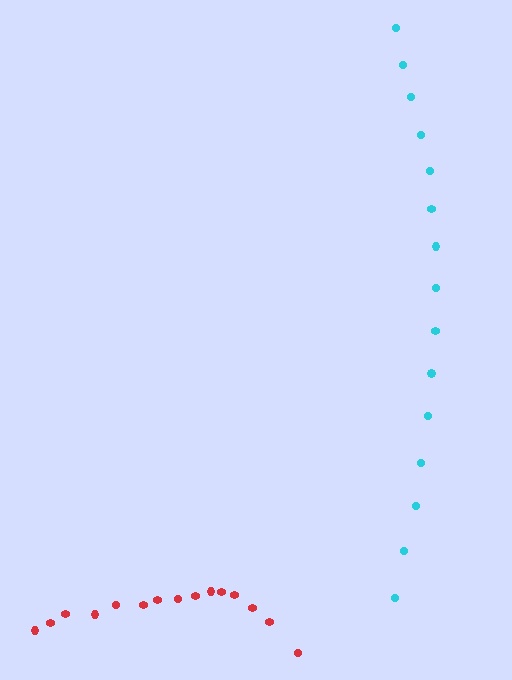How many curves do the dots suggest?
There are 2 distinct paths.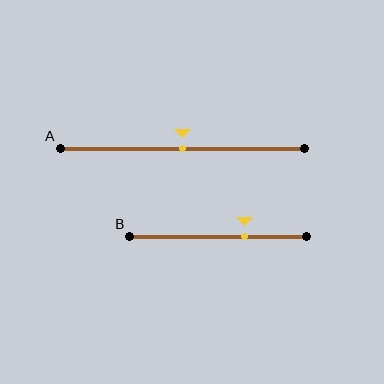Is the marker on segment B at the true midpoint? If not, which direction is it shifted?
No, the marker on segment B is shifted to the right by about 15% of the segment length.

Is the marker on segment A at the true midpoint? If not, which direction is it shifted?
Yes, the marker on segment A is at the true midpoint.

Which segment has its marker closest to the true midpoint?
Segment A has its marker closest to the true midpoint.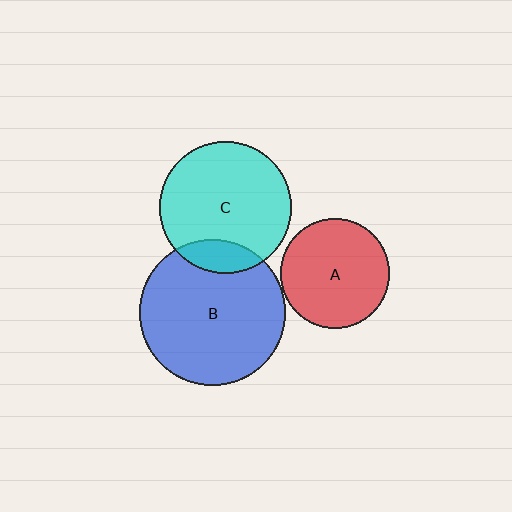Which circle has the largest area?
Circle B (blue).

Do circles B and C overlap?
Yes.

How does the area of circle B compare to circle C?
Approximately 1.2 times.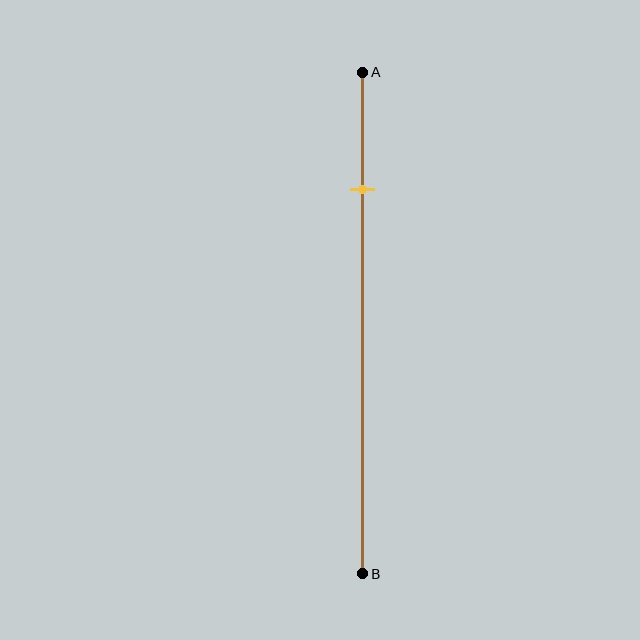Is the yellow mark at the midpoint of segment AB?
No, the mark is at about 25% from A, not at the 50% midpoint.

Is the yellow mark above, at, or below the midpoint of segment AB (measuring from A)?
The yellow mark is above the midpoint of segment AB.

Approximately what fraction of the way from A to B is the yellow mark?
The yellow mark is approximately 25% of the way from A to B.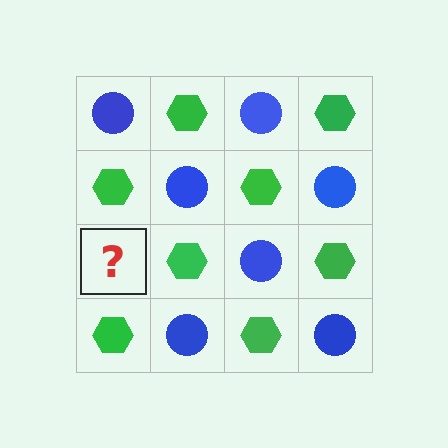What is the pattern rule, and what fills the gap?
The rule is that it alternates blue circle and green hexagon in a checkerboard pattern. The gap should be filled with a blue circle.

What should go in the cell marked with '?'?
The missing cell should contain a blue circle.